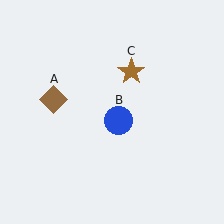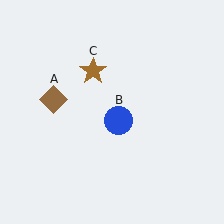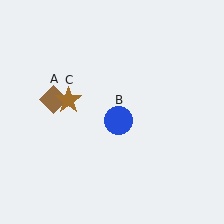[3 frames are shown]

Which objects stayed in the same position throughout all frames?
Brown diamond (object A) and blue circle (object B) remained stationary.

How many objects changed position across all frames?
1 object changed position: brown star (object C).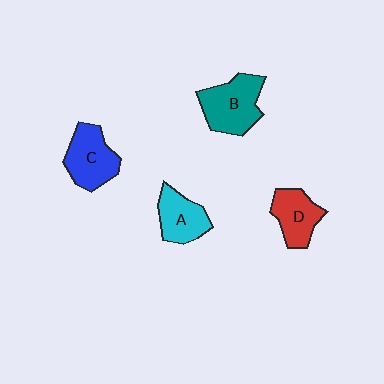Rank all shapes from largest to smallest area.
From largest to smallest: B (teal), C (blue), A (cyan), D (red).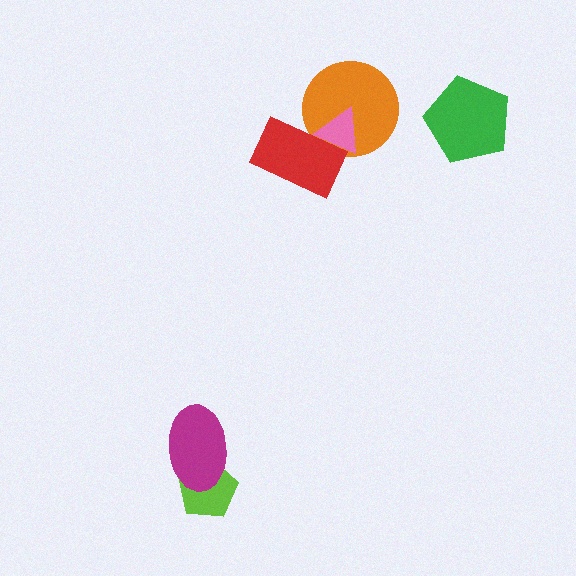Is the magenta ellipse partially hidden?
No, no other shape covers it.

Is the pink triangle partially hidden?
Yes, it is partially covered by another shape.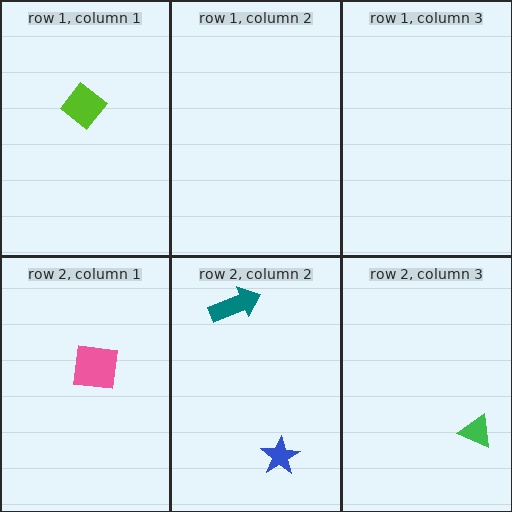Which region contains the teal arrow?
The row 2, column 2 region.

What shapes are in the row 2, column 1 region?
The pink square.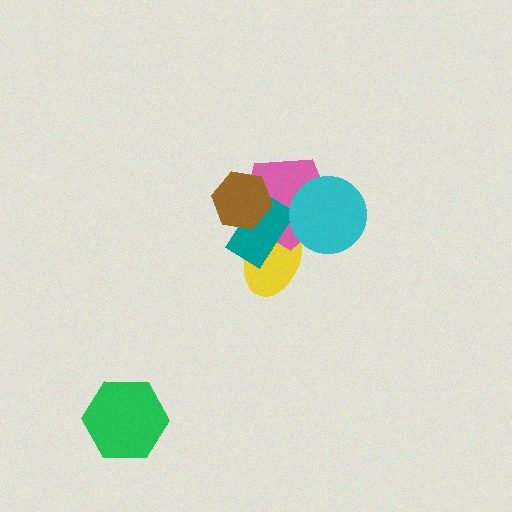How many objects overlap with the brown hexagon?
2 objects overlap with the brown hexagon.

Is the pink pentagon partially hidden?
Yes, it is partially covered by another shape.